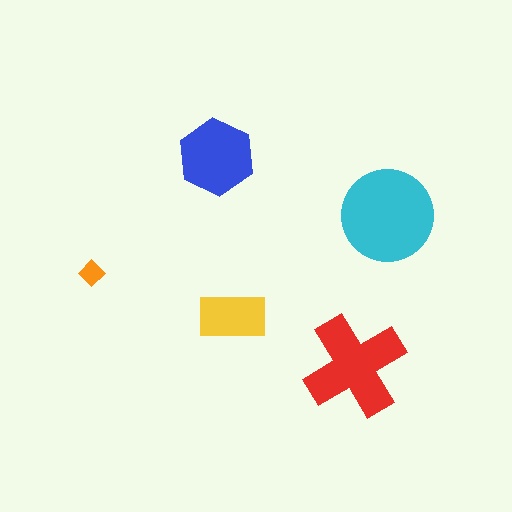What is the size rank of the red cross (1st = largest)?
2nd.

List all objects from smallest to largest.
The orange diamond, the yellow rectangle, the blue hexagon, the red cross, the cyan circle.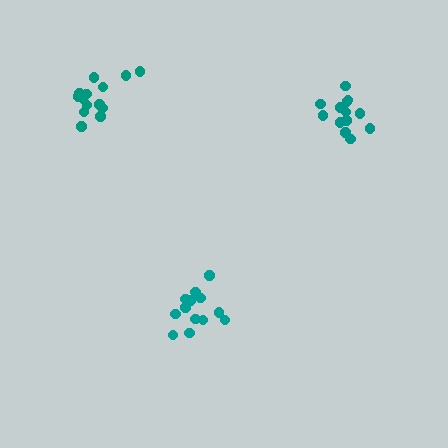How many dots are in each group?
Group 1: 14 dots, Group 2: 13 dots, Group 3: 14 dots (41 total).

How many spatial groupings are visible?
There are 3 spatial groupings.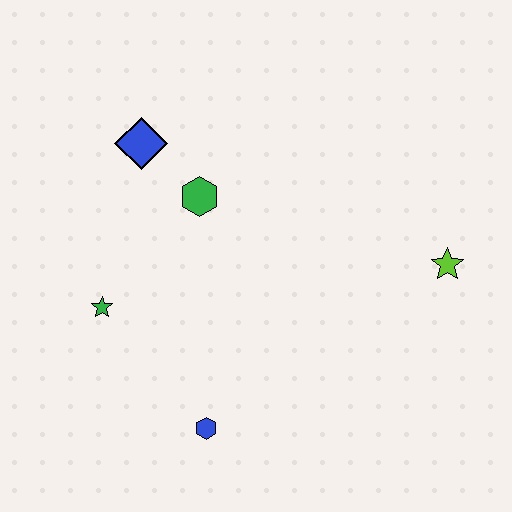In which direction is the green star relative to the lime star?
The green star is to the left of the lime star.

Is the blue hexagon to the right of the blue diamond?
Yes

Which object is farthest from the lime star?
The green star is farthest from the lime star.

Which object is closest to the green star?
The green hexagon is closest to the green star.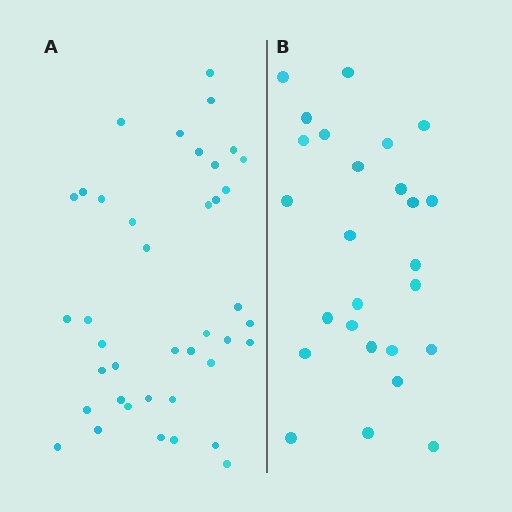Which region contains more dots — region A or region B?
Region A (the left region) has more dots.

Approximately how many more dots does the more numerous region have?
Region A has approximately 15 more dots than region B.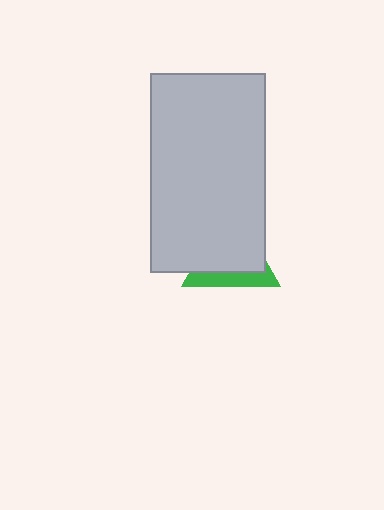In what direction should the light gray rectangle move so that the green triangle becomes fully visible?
The light gray rectangle should move toward the upper-left. That is the shortest direction to clear the overlap and leave the green triangle fully visible.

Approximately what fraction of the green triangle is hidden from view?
Roughly 69% of the green triangle is hidden behind the light gray rectangle.